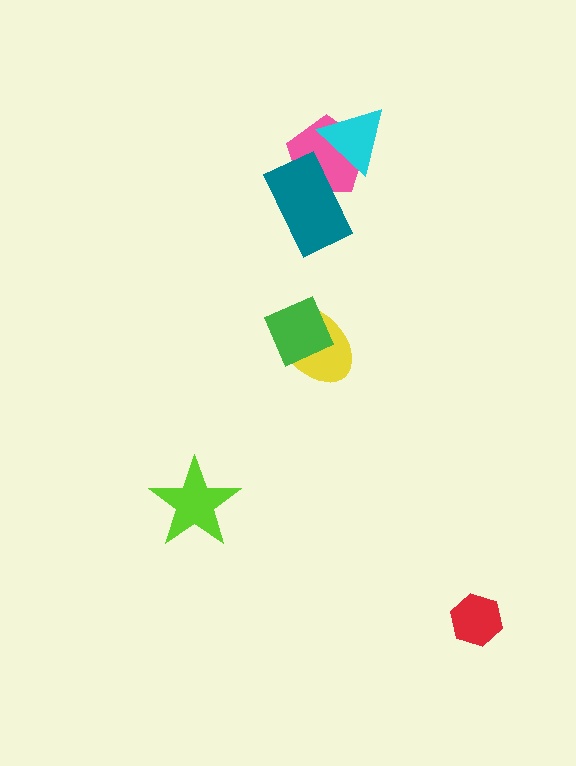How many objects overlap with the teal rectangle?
1 object overlaps with the teal rectangle.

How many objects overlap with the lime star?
0 objects overlap with the lime star.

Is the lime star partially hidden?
No, no other shape covers it.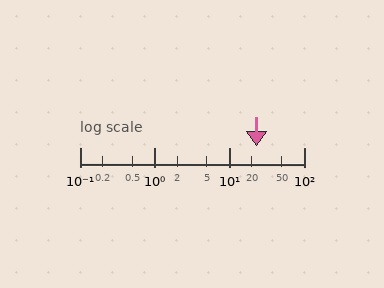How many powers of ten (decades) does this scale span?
The scale spans 3 decades, from 0.1 to 100.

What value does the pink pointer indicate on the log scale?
The pointer indicates approximately 23.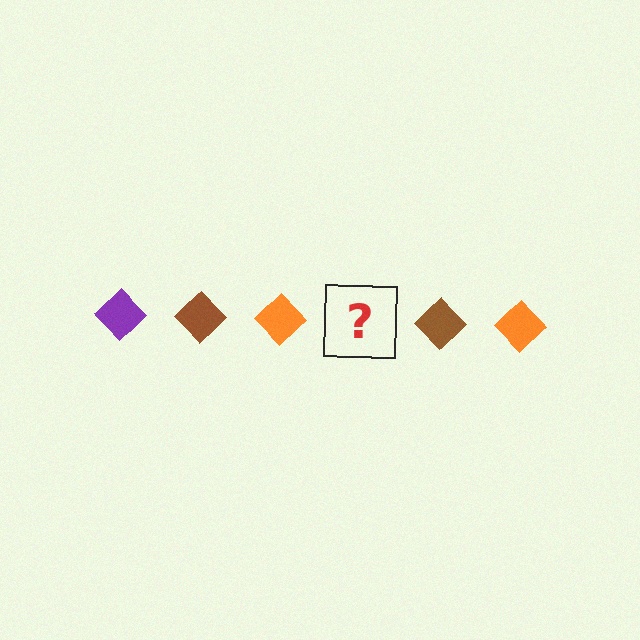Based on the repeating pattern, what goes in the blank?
The blank should be a purple diamond.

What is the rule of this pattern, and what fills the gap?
The rule is that the pattern cycles through purple, brown, orange diamonds. The gap should be filled with a purple diamond.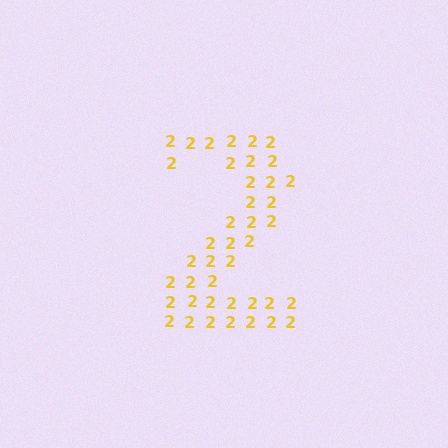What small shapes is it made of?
It is made of small digit 2's.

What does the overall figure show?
The overall figure shows the digit 2.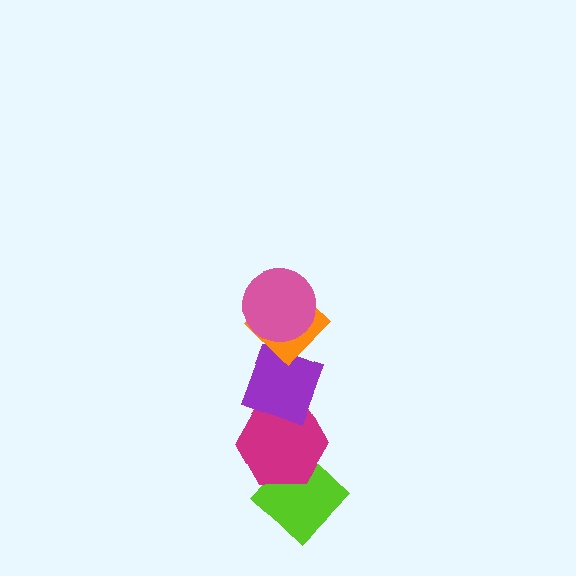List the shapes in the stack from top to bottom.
From top to bottom: the pink circle, the orange diamond, the purple diamond, the magenta hexagon, the lime diamond.